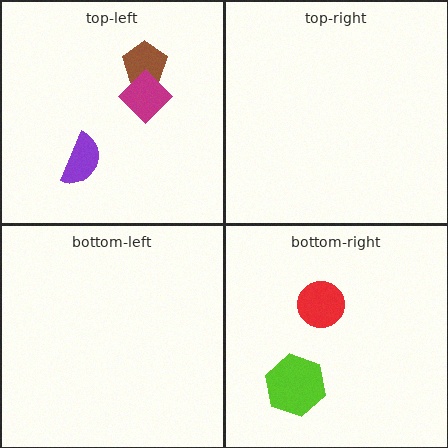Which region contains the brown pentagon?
The top-left region.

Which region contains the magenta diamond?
The top-left region.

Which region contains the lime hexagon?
The bottom-right region.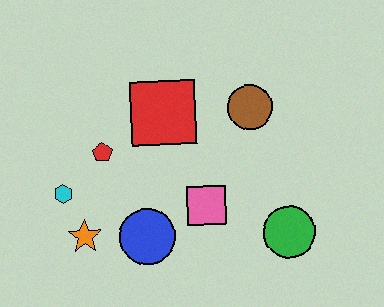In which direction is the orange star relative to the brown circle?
The orange star is to the left of the brown circle.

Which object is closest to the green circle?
The pink square is closest to the green circle.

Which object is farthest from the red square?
The green circle is farthest from the red square.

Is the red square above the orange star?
Yes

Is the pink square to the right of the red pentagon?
Yes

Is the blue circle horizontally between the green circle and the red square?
No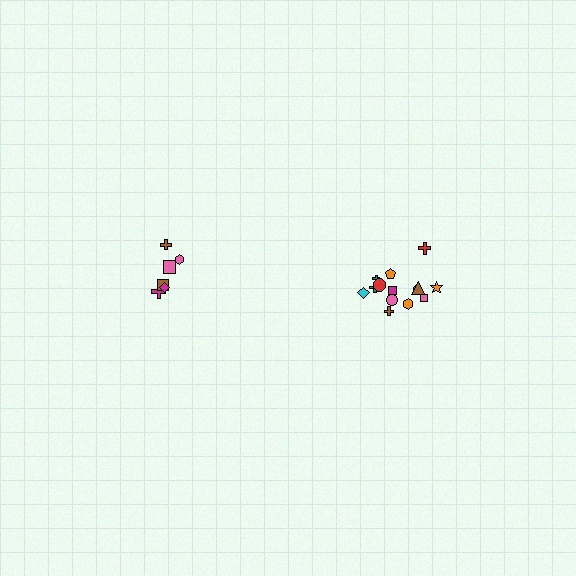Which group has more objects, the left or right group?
The right group.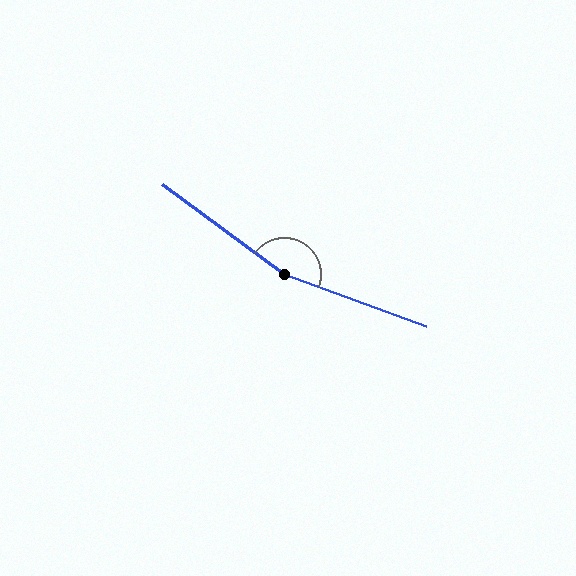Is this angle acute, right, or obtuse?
It is obtuse.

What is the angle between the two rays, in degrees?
Approximately 164 degrees.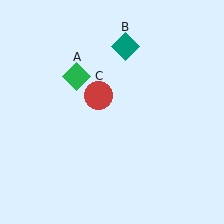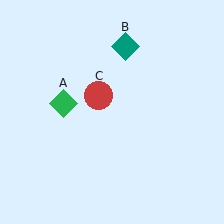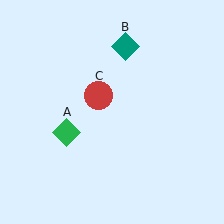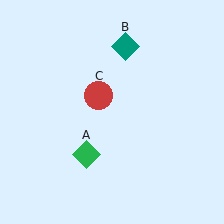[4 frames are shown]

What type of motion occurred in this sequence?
The green diamond (object A) rotated counterclockwise around the center of the scene.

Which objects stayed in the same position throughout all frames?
Teal diamond (object B) and red circle (object C) remained stationary.